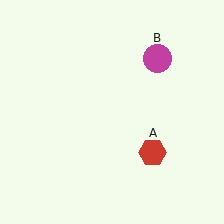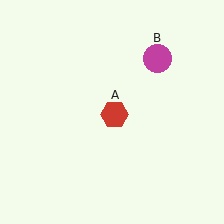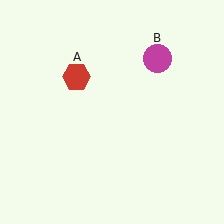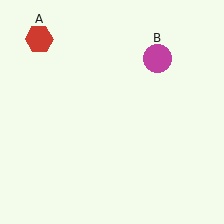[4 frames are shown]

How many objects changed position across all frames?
1 object changed position: red hexagon (object A).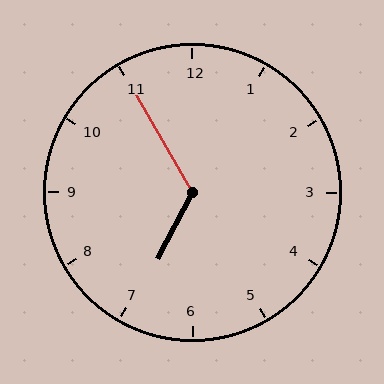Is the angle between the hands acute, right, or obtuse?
It is obtuse.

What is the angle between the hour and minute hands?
Approximately 122 degrees.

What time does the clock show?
6:55.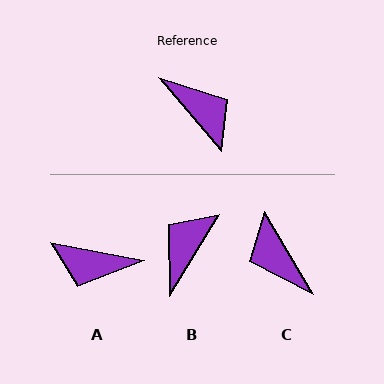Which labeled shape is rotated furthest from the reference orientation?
C, about 170 degrees away.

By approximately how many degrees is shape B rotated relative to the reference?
Approximately 108 degrees counter-clockwise.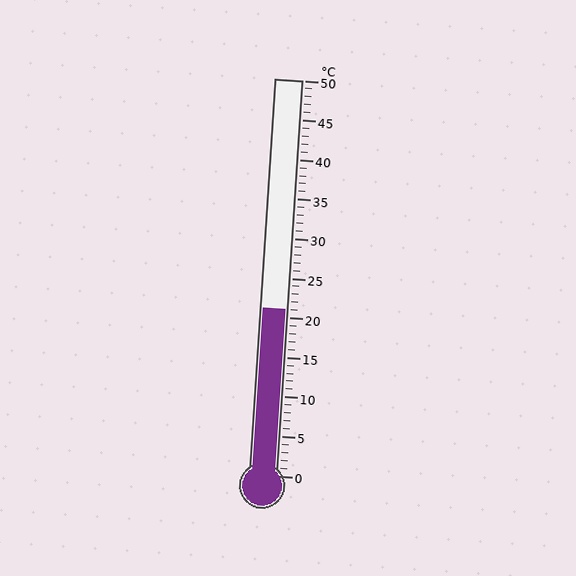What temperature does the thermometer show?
The thermometer shows approximately 21°C.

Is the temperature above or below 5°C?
The temperature is above 5°C.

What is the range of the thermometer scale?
The thermometer scale ranges from 0°C to 50°C.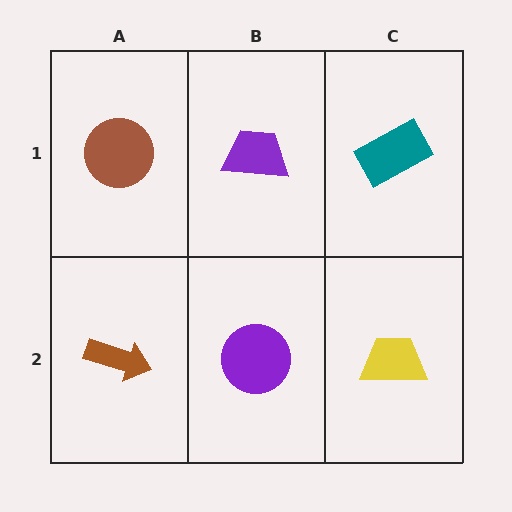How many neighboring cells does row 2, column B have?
3.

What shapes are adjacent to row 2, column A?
A brown circle (row 1, column A), a purple circle (row 2, column B).